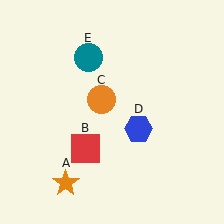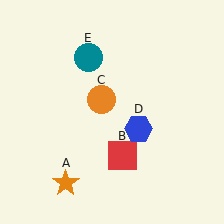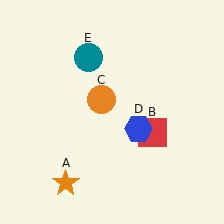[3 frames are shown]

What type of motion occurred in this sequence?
The red square (object B) rotated counterclockwise around the center of the scene.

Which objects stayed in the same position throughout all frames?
Orange star (object A) and orange circle (object C) and blue hexagon (object D) and teal circle (object E) remained stationary.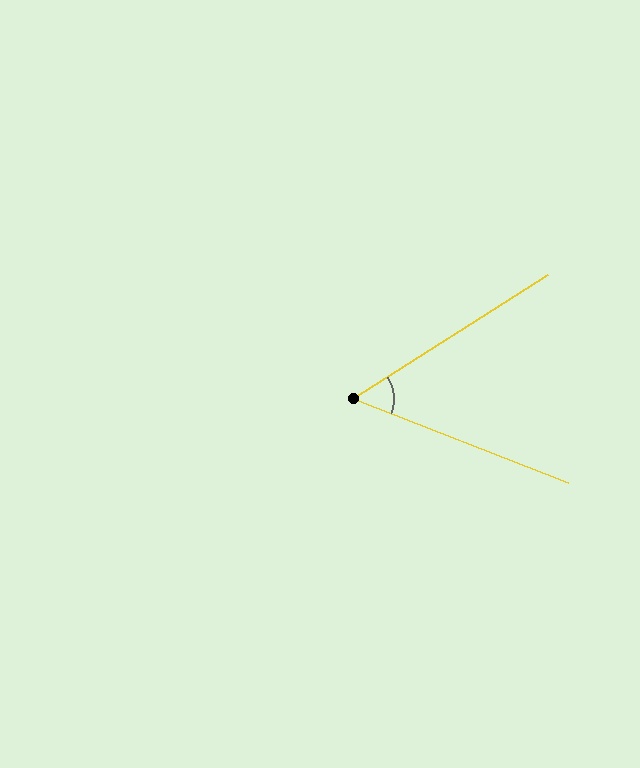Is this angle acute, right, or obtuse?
It is acute.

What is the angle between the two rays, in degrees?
Approximately 54 degrees.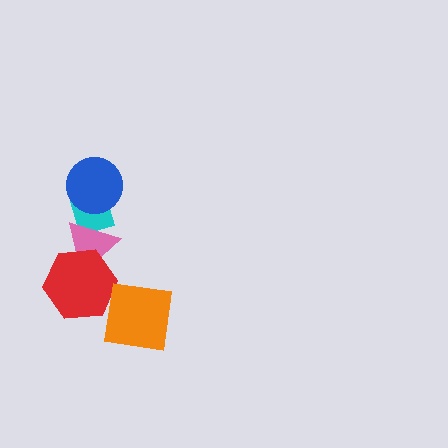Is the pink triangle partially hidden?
Yes, it is partially covered by another shape.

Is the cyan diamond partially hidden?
Yes, it is partially covered by another shape.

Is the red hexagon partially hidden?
No, no other shape covers it.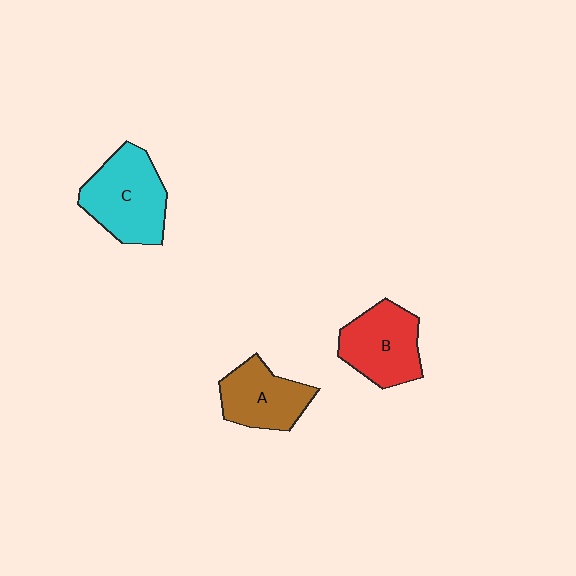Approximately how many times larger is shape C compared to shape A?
Approximately 1.3 times.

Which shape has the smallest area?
Shape A (brown).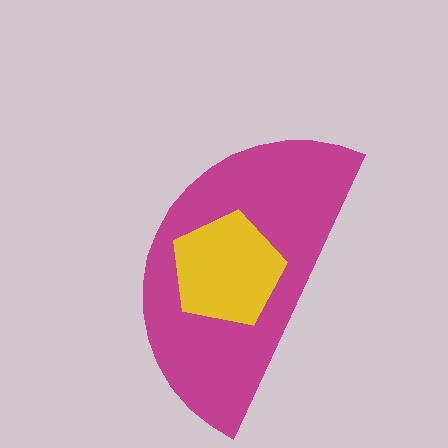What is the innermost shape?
The yellow pentagon.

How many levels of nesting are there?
2.